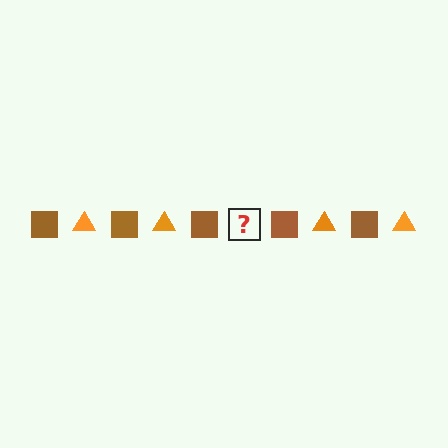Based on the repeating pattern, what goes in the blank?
The blank should be an orange triangle.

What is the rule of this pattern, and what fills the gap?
The rule is that the pattern alternates between brown square and orange triangle. The gap should be filled with an orange triangle.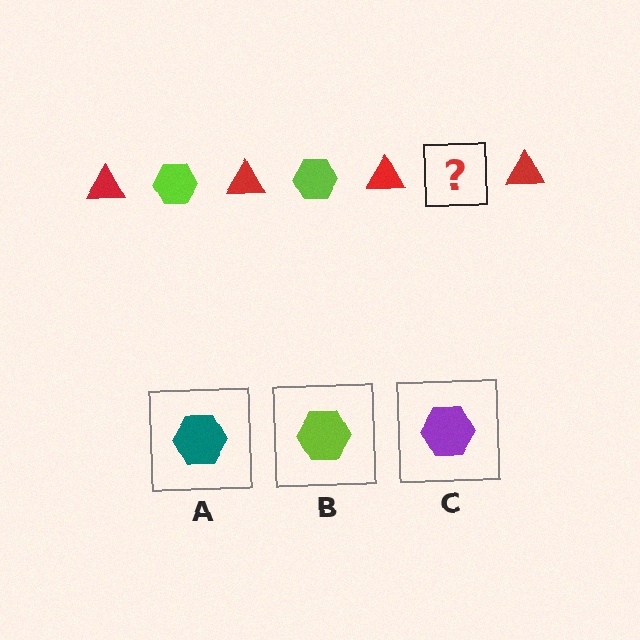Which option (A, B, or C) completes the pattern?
B.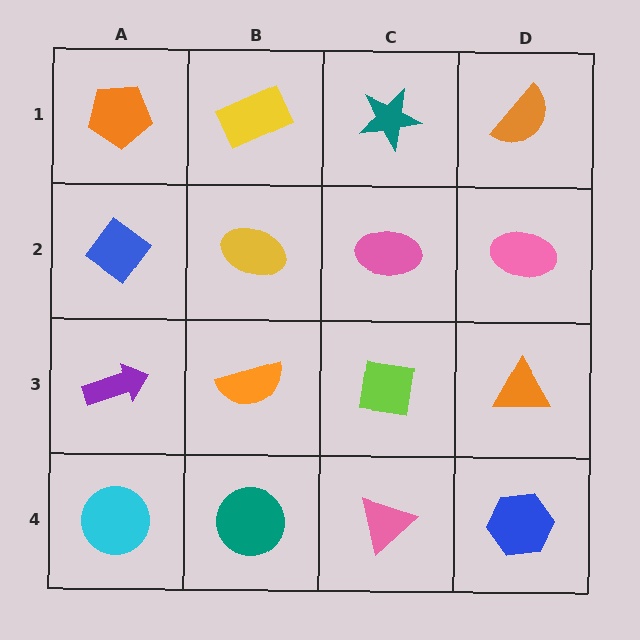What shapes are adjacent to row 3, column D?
A pink ellipse (row 2, column D), a blue hexagon (row 4, column D), a lime square (row 3, column C).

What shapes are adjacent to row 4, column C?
A lime square (row 3, column C), a teal circle (row 4, column B), a blue hexagon (row 4, column D).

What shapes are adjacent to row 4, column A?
A purple arrow (row 3, column A), a teal circle (row 4, column B).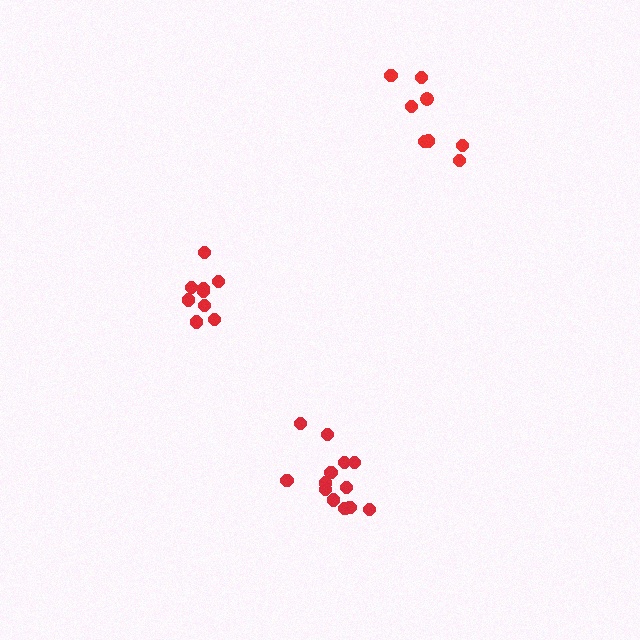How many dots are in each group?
Group 1: 13 dots, Group 2: 9 dots, Group 3: 8 dots (30 total).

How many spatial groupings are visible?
There are 3 spatial groupings.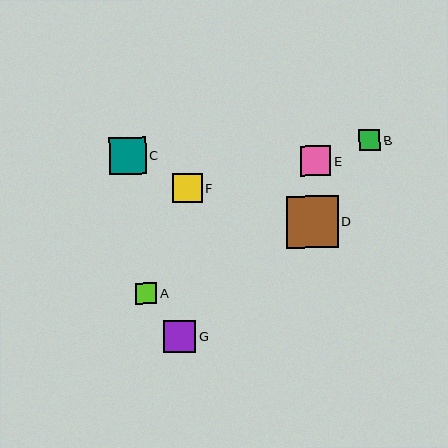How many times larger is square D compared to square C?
Square D is approximately 1.4 times the size of square C.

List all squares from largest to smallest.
From largest to smallest: D, C, G, E, F, A, B.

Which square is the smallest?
Square B is the smallest with a size of approximately 21 pixels.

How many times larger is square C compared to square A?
Square C is approximately 1.7 times the size of square A.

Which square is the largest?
Square D is the largest with a size of approximately 52 pixels.